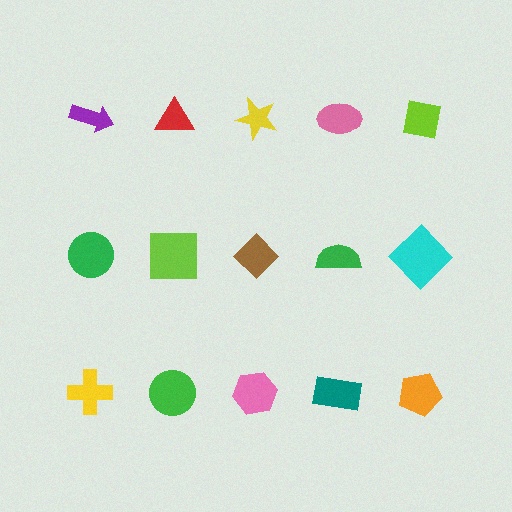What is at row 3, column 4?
A teal rectangle.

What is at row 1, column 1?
A purple arrow.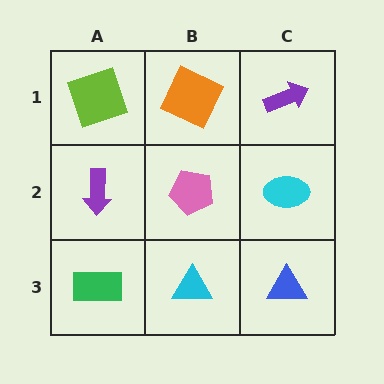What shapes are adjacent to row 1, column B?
A pink pentagon (row 2, column B), a lime square (row 1, column A), a purple arrow (row 1, column C).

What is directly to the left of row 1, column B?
A lime square.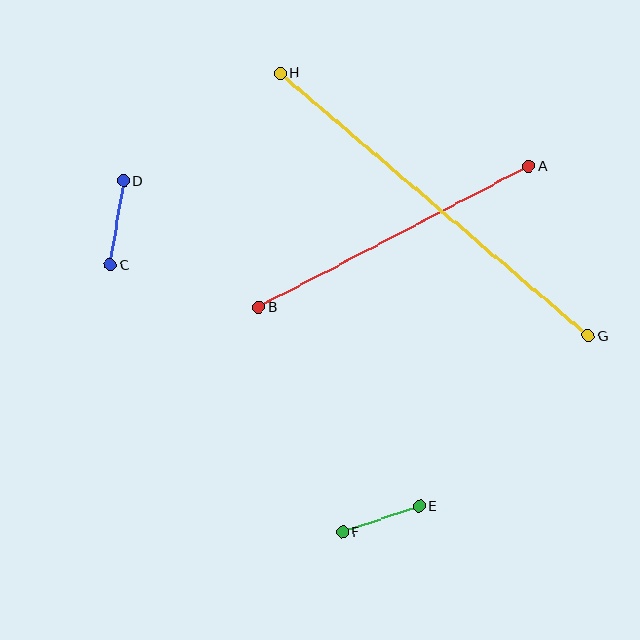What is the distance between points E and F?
The distance is approximately 81 pixels.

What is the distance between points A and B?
The distance is approximately 305 pixels.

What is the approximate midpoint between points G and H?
The midpoint is at approximately (434, 205) pixels.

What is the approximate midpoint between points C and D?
The midpoint is at approximately (117, 223) pixels.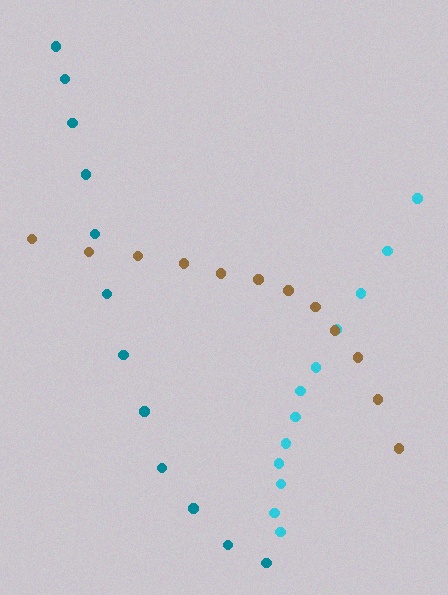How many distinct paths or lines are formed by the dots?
There are 3 distinct paths.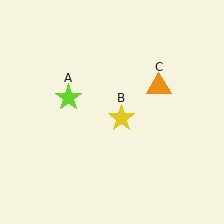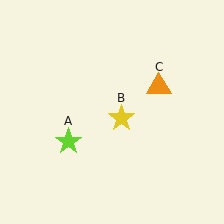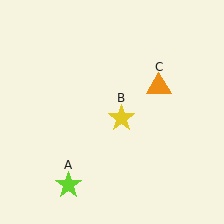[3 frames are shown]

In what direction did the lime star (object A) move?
The lime star (object A) moved down.